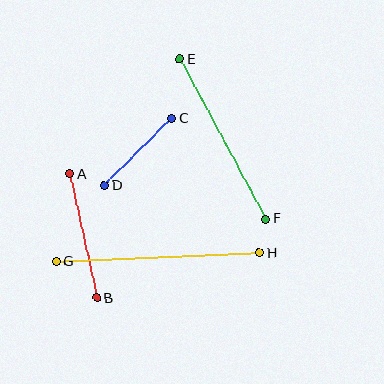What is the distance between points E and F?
The distance is approximately 182 pixels.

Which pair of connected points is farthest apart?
Points G and H are farthest apart.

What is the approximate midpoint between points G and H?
The midpoint is at approximately (158, 257) pixels.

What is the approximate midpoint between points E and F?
The midpoint is at approximately (223, 139) pixels.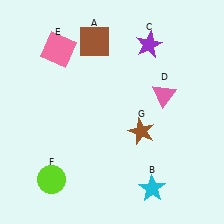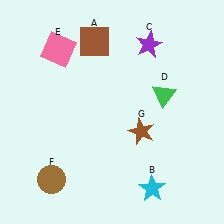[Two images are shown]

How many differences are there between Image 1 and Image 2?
There are 2 differences between the two images.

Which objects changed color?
D changed from pink to green. F changed from lime to brown.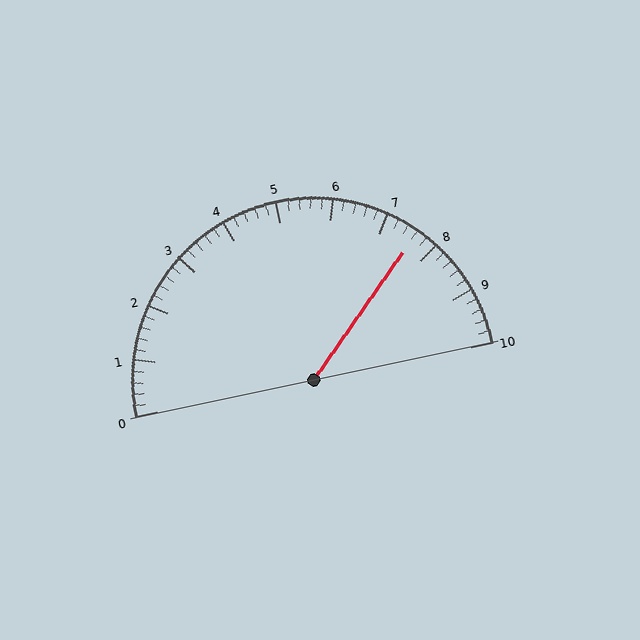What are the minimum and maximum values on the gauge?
The gauge ranges from 0 to 10.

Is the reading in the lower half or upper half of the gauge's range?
The reading is in the upper half of the range (0 to 10).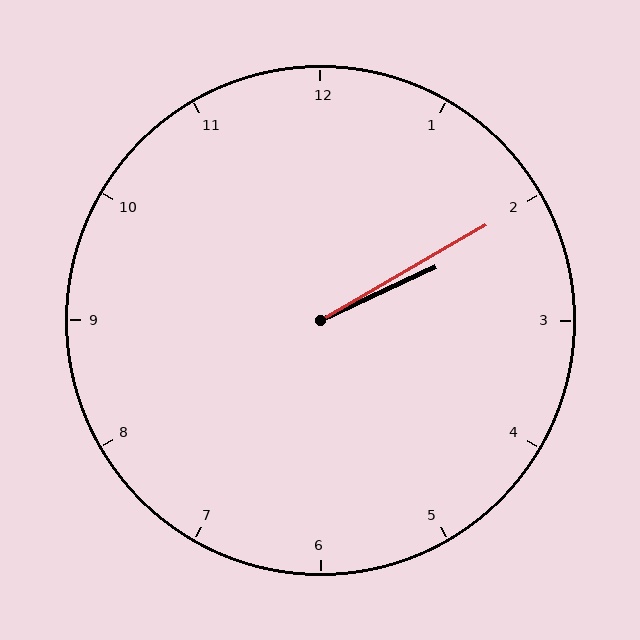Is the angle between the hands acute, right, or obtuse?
It is acute.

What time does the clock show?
2:10.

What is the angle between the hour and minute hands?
Approximately 5 degrees.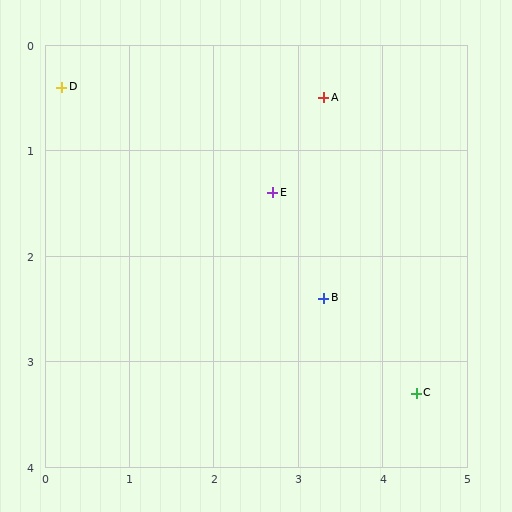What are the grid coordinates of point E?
Point E is at approximately (2.7, 1.4).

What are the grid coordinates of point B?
Point B is at approximately (3.3, 2.4).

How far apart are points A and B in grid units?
Points A and B are about 1.9 grid units apart.